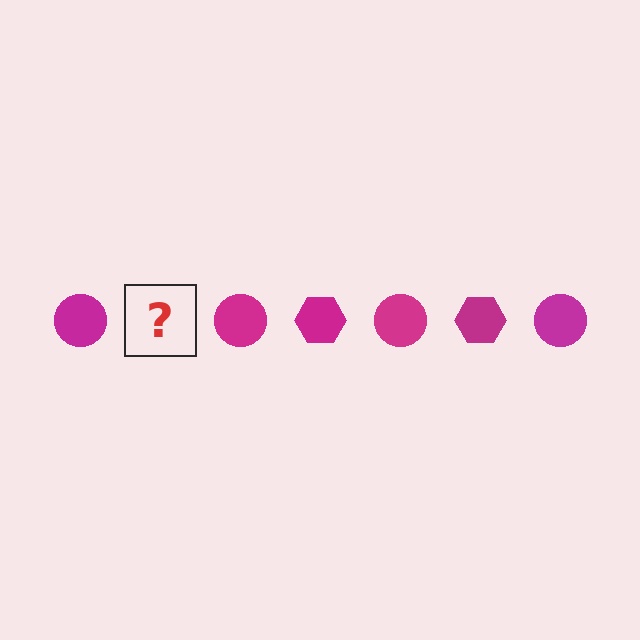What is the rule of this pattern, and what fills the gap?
The rule is that the pattern cycles through circle, hexagon shapes in magenta. The gap should be filled with a magenta hexagon.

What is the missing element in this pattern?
The missing element is a magenta hexagon.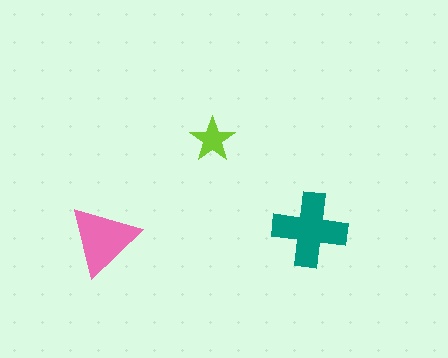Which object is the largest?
The teal cross.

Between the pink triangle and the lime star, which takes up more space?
The pink triangle.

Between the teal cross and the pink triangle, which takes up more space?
The teal cross.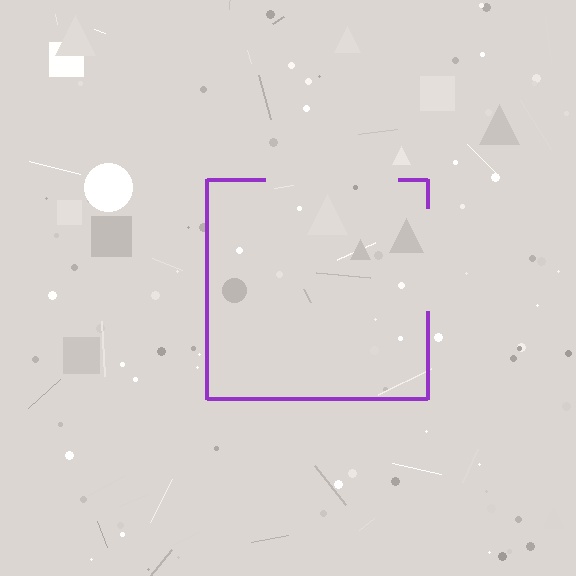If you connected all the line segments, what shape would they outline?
They would outline a square.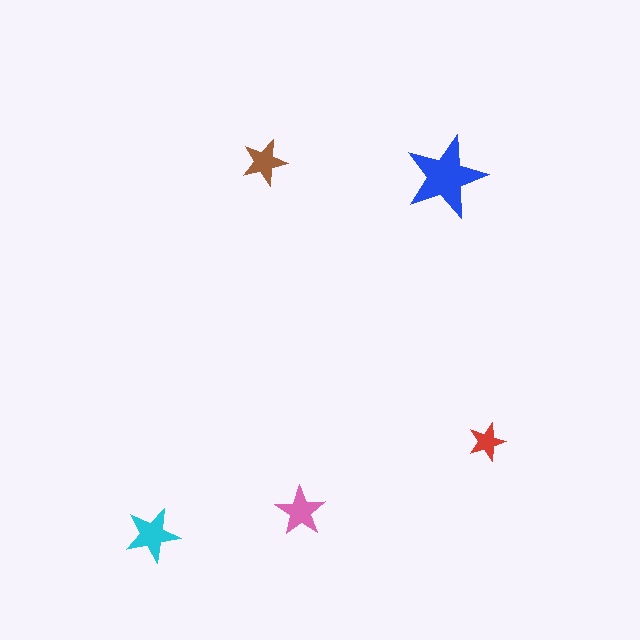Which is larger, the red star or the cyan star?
The cyan one.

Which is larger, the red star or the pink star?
The pink one.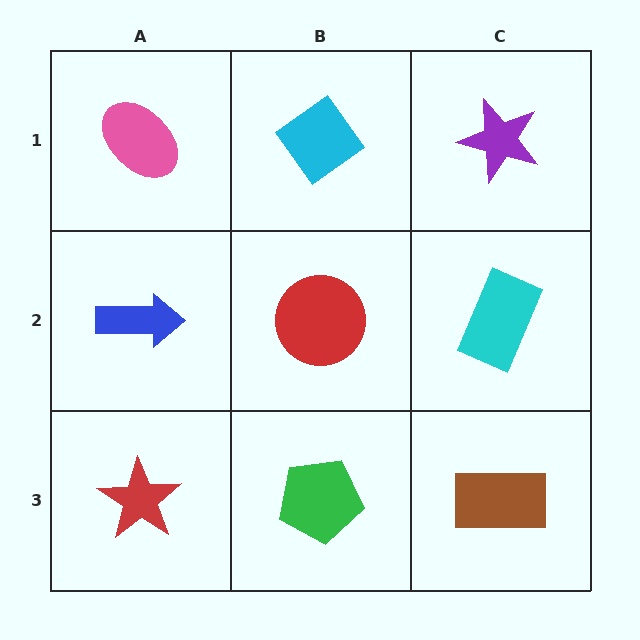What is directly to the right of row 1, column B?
A purple star.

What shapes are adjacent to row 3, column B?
A red circle (row 2, column B), a red star (row 3, column A), a brown rectangle (row 3, column C).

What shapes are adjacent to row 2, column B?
A cyan diamond (row 1, column B), a green pentagon (row 3, column B), a blue arrow (row 2, column A), a cyan rectangle (row 2, column C).